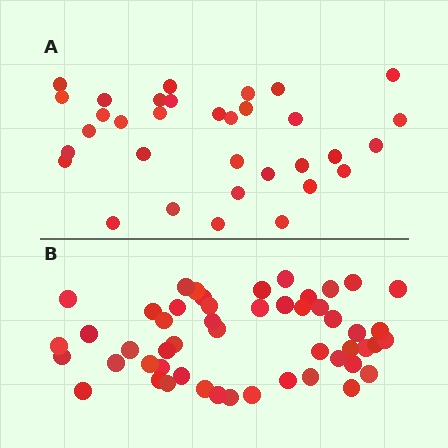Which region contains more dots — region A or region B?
Region B (the bottom region) has more dots.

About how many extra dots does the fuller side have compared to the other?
Region B has approximately 20 more dots than region A.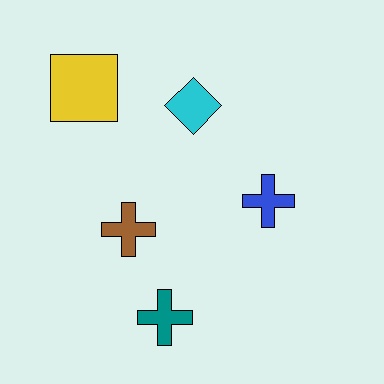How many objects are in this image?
There are 5 objects.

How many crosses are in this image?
There are 3 crosses.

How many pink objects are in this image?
There are no pink objects.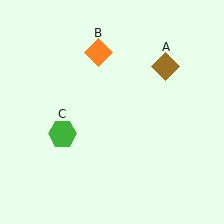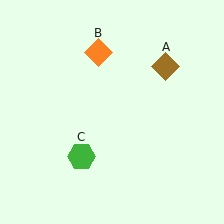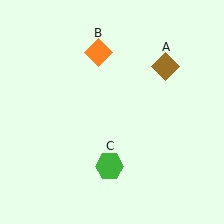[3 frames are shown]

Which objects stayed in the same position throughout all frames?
Brown diamond (object A) and orange diamond (object B) remained stationary.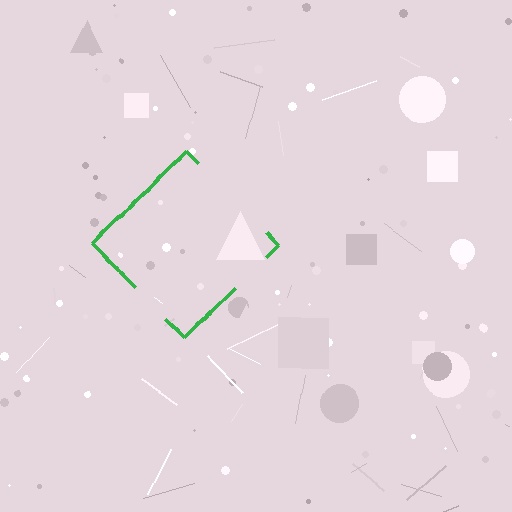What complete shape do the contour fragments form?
The contour fragments form a diamond.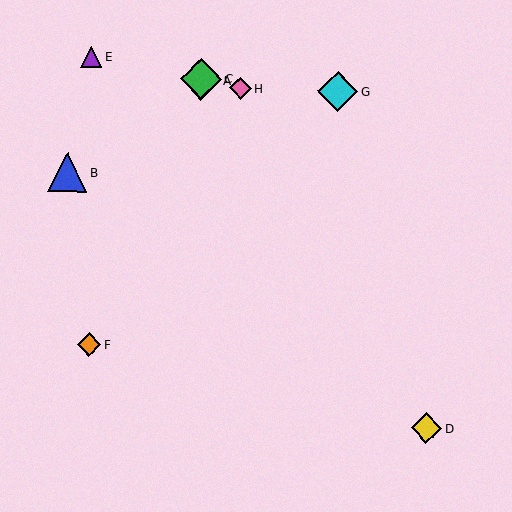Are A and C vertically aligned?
Yes, both are at x≈201.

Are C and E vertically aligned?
No, C is at x≈201 and E is at x≈91.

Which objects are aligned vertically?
Objects A, C are aligned vertically.